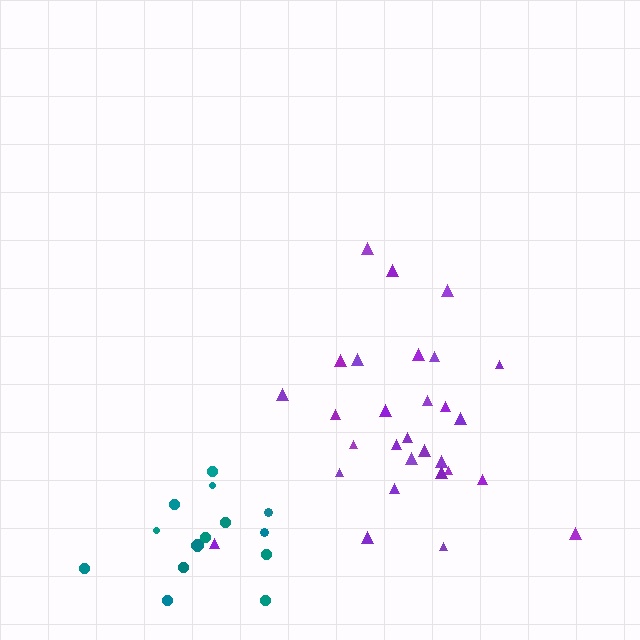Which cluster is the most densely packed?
Purple.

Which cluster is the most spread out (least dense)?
Teal.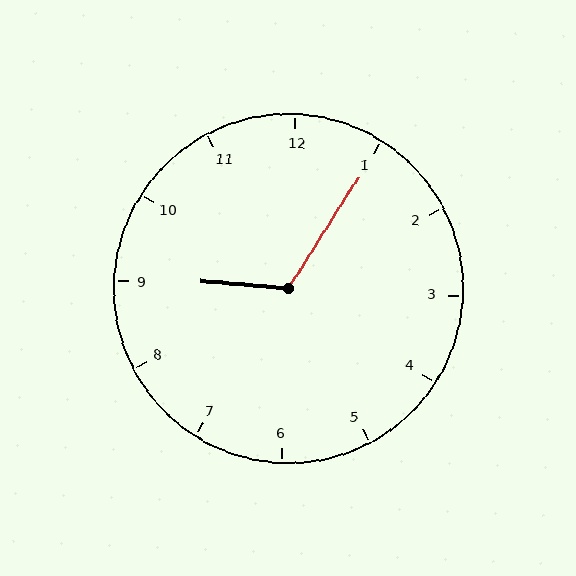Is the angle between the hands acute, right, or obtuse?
It is obtuse.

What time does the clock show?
9:05.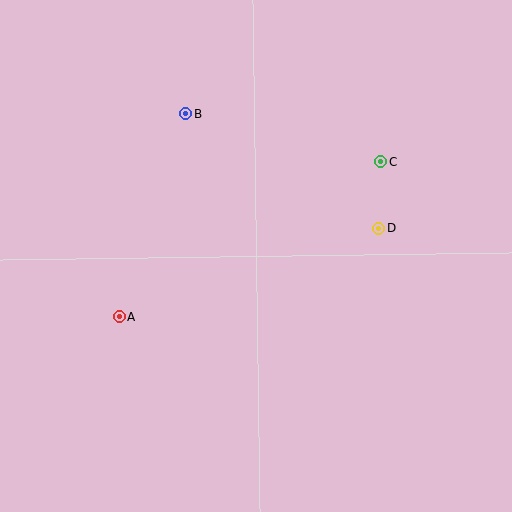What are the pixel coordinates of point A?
Point A is at (119, 316).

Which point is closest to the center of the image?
Point D at (379, 229) is closest to the center.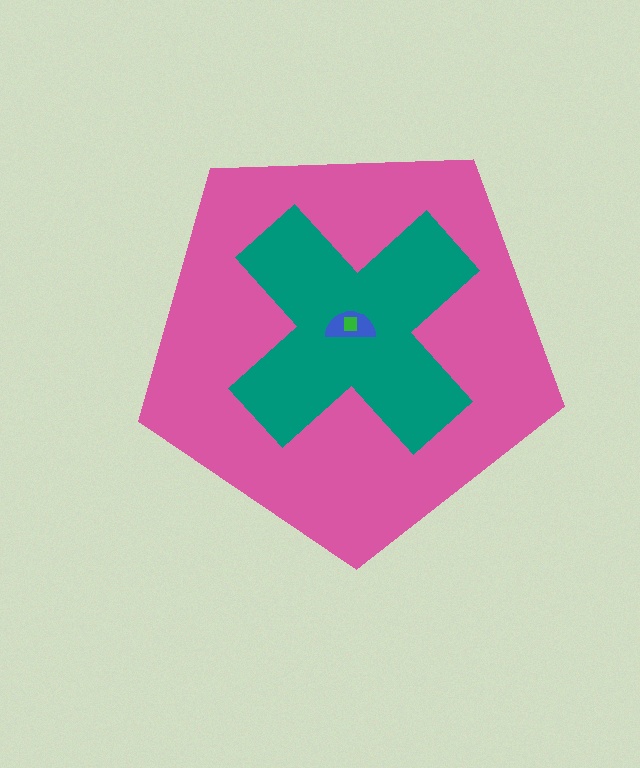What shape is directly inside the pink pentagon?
The teal cross.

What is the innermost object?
The green square.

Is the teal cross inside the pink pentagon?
Yes.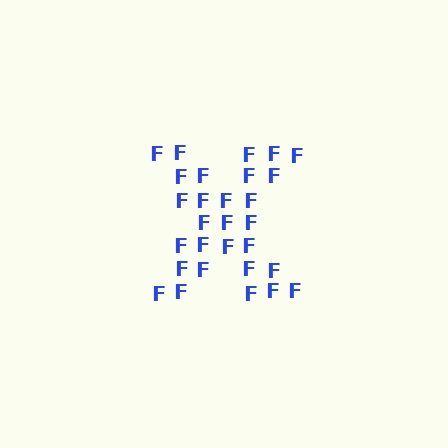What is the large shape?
The large shape is the letter X.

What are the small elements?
The small elements are letter F's.